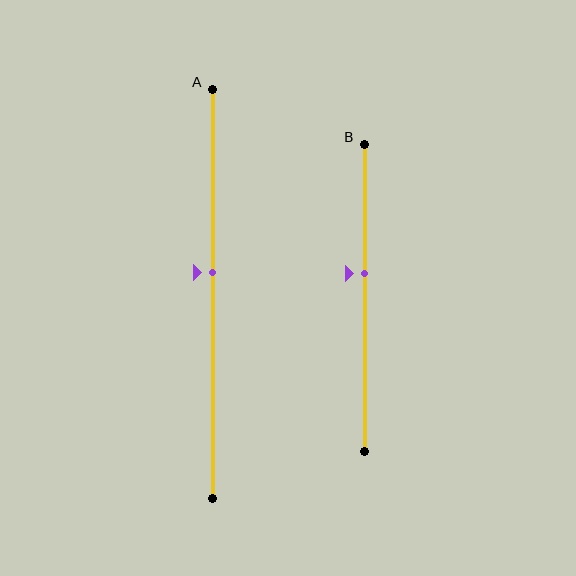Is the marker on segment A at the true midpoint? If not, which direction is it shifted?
No, the marker on segment A is shifted upward by about 5% of the segment length.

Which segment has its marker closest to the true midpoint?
Segment A has its marker closest to the true midpoint.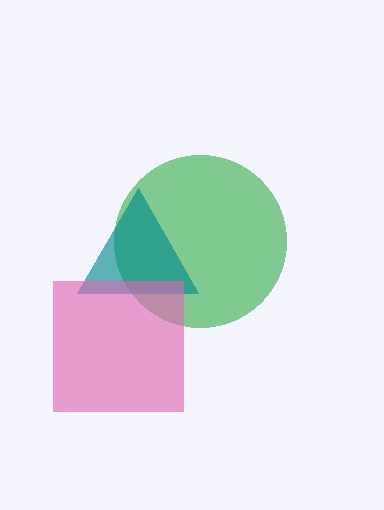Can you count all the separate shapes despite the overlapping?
Yes, there are 3 separate shapes.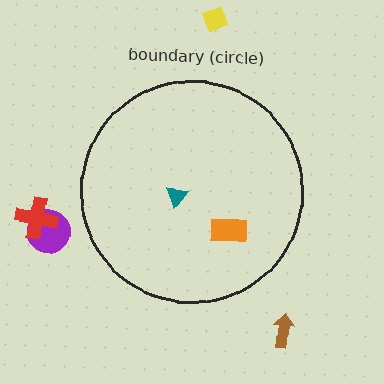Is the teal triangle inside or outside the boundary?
Inside.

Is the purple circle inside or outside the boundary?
Outside.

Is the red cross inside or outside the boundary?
Outside.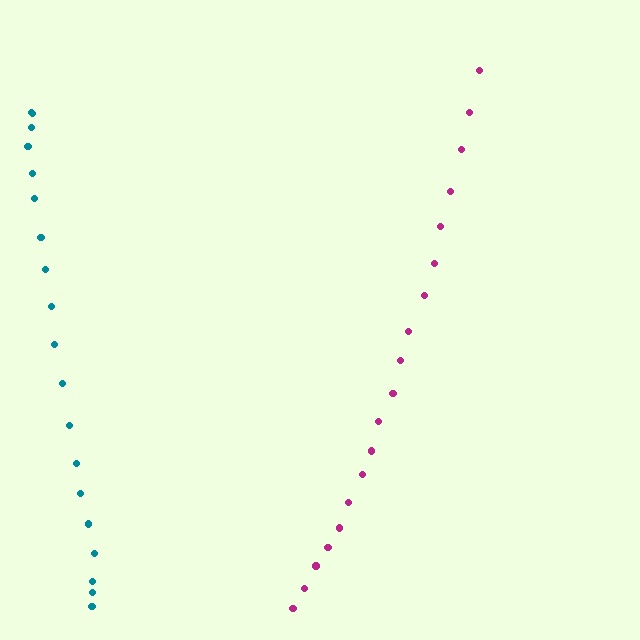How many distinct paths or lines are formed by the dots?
There are 2 distinct paths.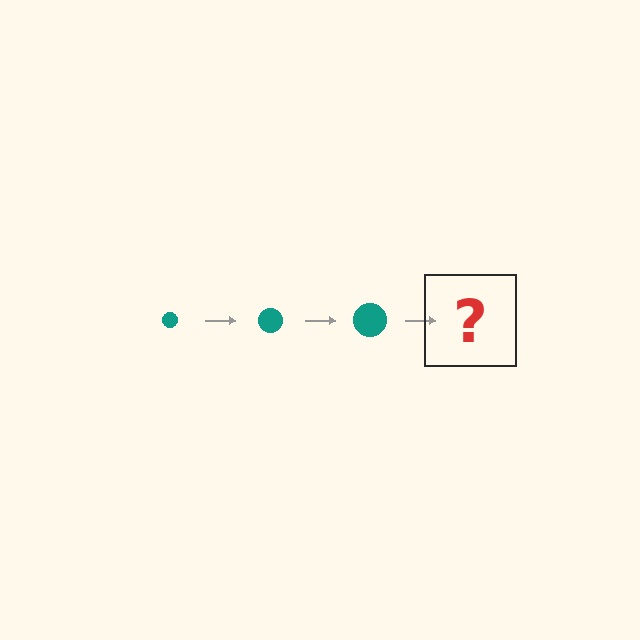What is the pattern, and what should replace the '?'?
The pattern is that the circle gets progressively larger each step. The '?' should be a teal circle, larger than the previous one.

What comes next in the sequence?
The next element should be a teal circle, larger than the previous one.